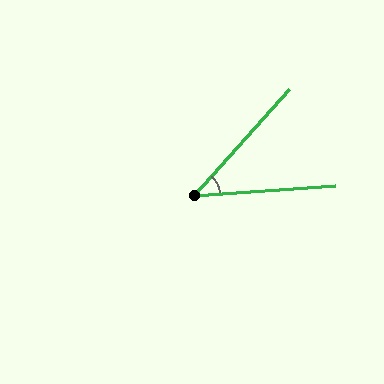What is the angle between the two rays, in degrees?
Approximately 44 degrees.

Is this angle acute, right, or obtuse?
It is acute.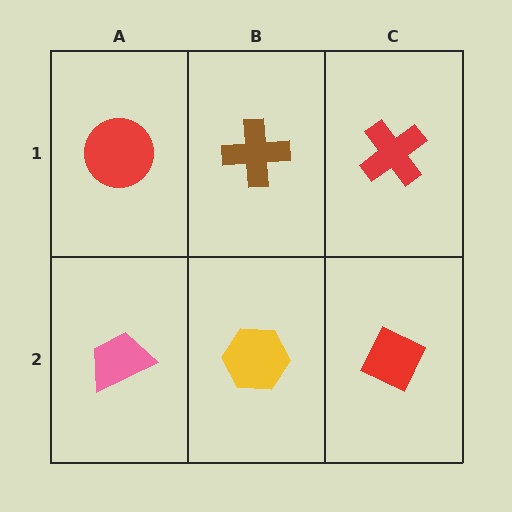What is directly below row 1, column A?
A pink trapezoid.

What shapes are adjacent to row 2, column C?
A red cross (row 1, column C), a yellow hexagon (row 2, column B).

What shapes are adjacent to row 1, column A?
A pink trapezoid (row 2, column A), a brown cross (row 1, column B).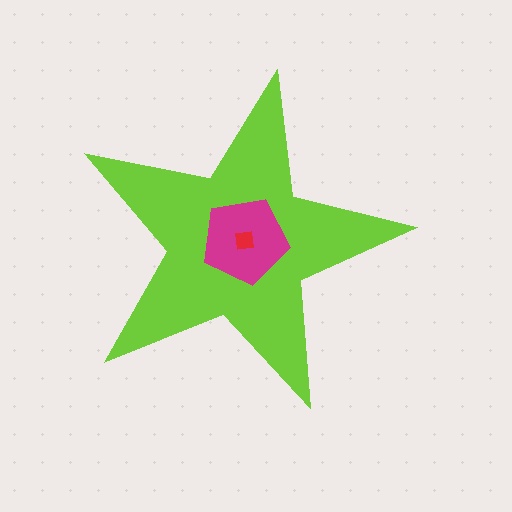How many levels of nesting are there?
3.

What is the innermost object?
The red square.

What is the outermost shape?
The lime star.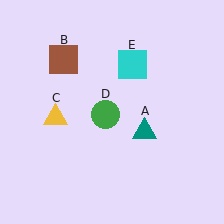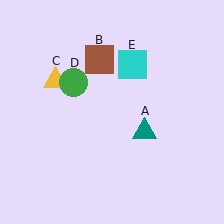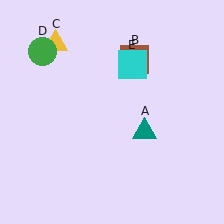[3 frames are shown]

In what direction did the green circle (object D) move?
The green circle (object D) moved up and to the left.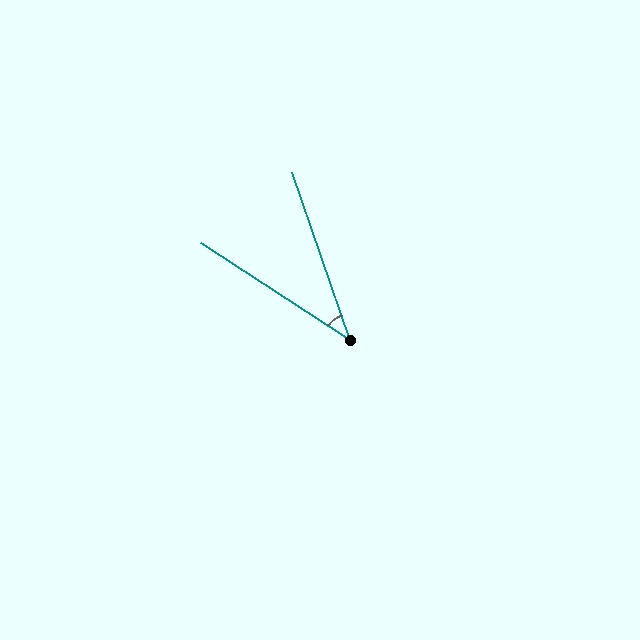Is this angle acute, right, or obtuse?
It is acute.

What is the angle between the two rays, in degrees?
Approximately 38 degrees.